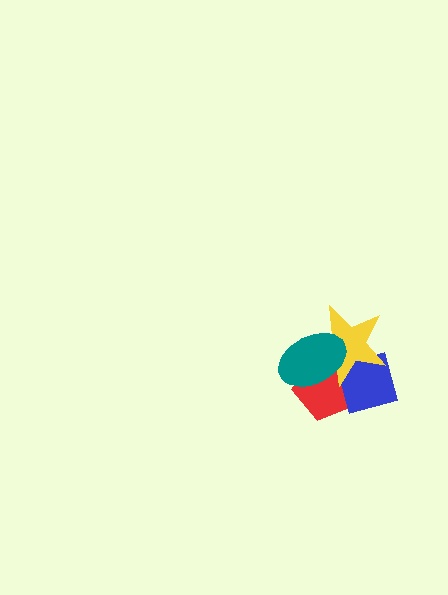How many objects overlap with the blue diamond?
3 objects overlap with the blue diamond.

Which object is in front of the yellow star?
The teal ellipse is in front of the yellow star.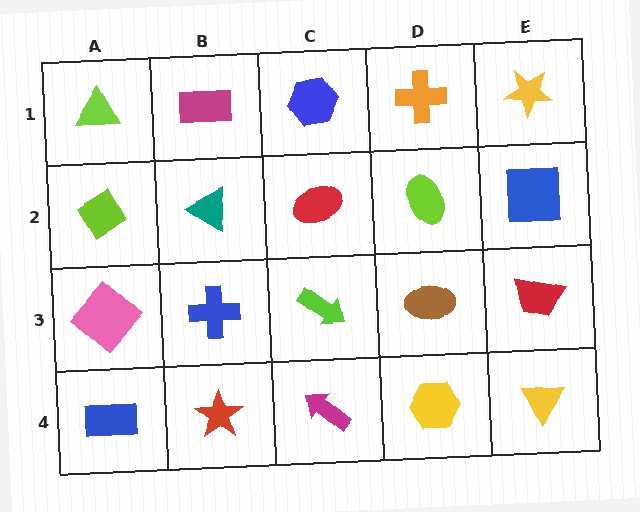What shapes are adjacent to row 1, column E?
A blue square (row 2, column E), an orange cross (row 1, column D).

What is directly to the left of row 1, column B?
A lime triangle.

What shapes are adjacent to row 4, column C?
A lime arrow (row 3, column C), a red star (row 4, column B), a yellow hexagon (row 4, column D).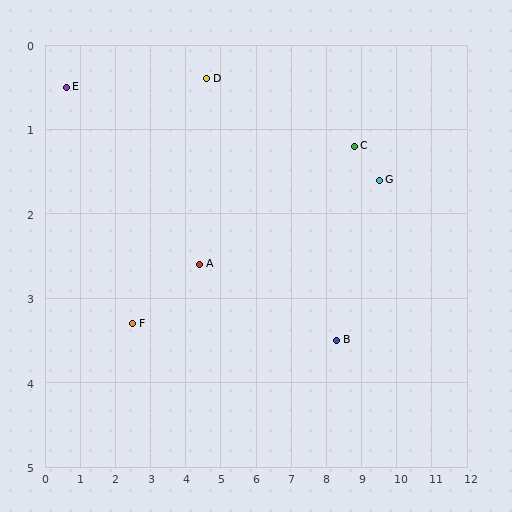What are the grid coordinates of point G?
Point G is at approximately (9.5, 1.6).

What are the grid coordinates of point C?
Point C is at approximately (8.8, 1.2).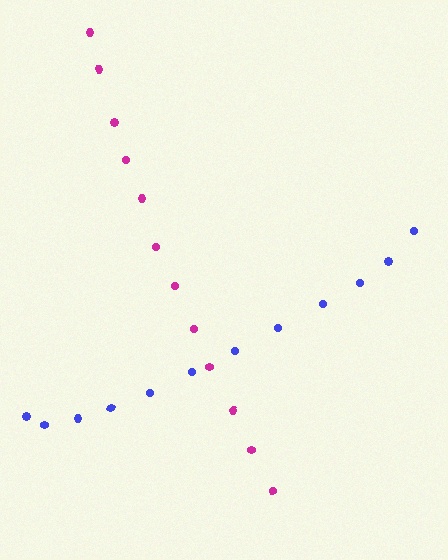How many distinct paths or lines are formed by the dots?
There are 2 distinct paths.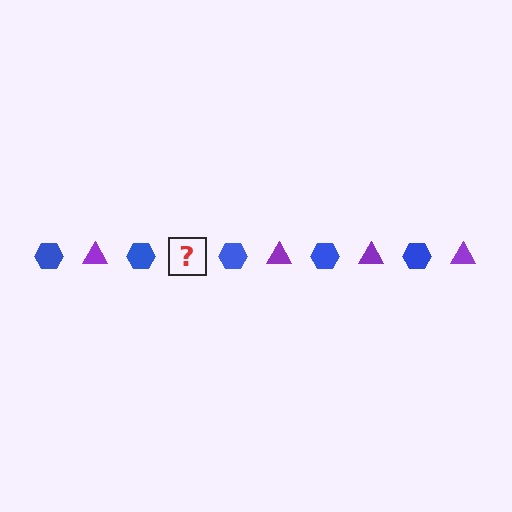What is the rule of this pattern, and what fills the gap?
The rule is that the pattern alternates between blue hexagon and purple triangle. The gap should be filled with a purple triangle.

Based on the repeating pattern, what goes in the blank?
The blank should be a purple triangle.